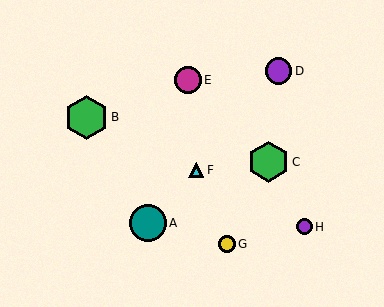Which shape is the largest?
The green hexagon (labeled B) is the largest.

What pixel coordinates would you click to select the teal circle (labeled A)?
Click at (148, 223) to select the teal circle A.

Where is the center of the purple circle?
The center of the purple circle is at (304, 227).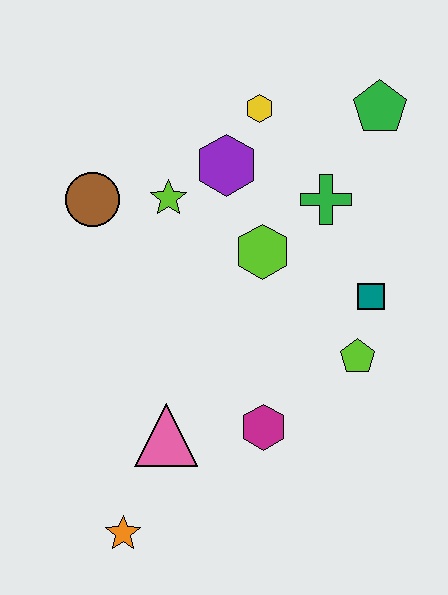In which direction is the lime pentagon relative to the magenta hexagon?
The lime pentagon is to the right of the magenta hexagon.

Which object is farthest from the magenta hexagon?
The green pentagon is farthest from the magenta hexagon.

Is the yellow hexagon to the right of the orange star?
Yes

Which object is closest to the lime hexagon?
The green cross is closest to the lime hexagon.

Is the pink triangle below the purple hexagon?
Yes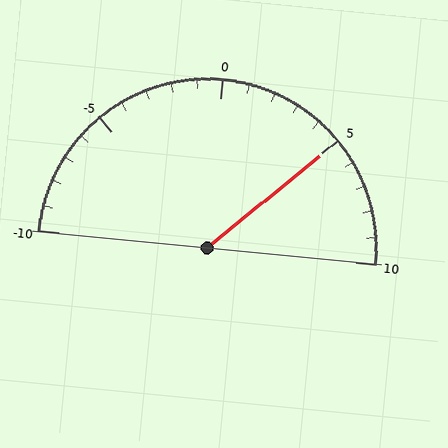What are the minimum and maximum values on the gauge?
The gauge ranges from -10 to 10.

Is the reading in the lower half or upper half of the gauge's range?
The reading is in the upper half of the range (-10 to 10).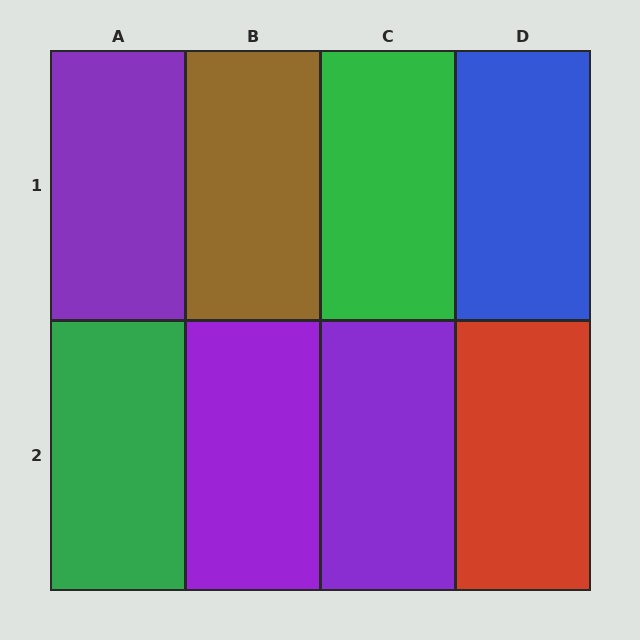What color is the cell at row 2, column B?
Purple.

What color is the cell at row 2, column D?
Red.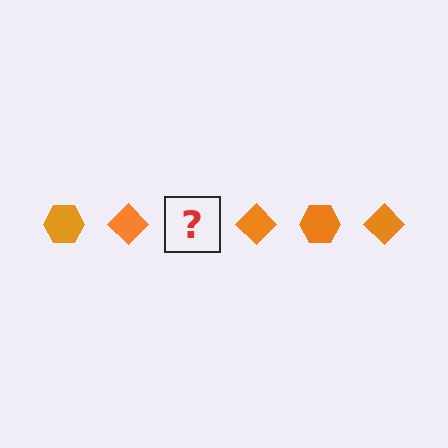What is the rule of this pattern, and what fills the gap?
The rule is that the pattern cycles through hexagon, diamond shapes in orange. The gap should be filled with an orange hexagon.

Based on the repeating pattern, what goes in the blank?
The blank should be an orange hexagon.